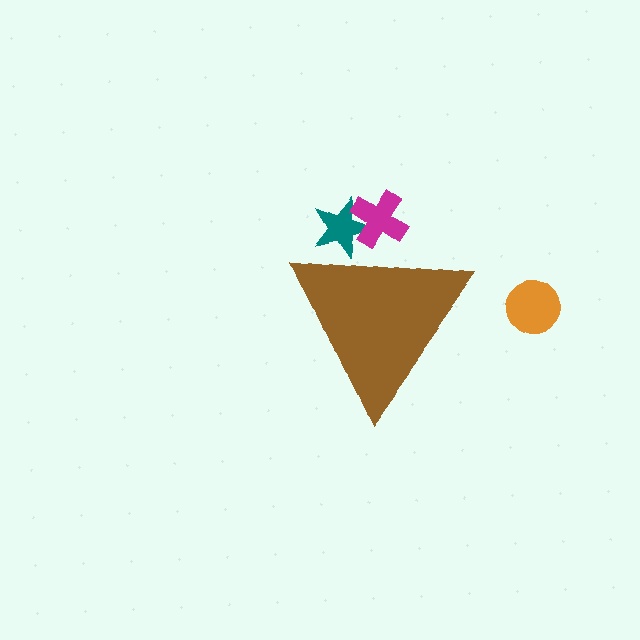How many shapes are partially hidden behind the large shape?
2 shapes are partially hidden.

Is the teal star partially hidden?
Yes, the teal star is partially hidden behind the brown triangle.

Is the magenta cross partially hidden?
Yes, the magenta cross is partially hidden behind the brown triangle.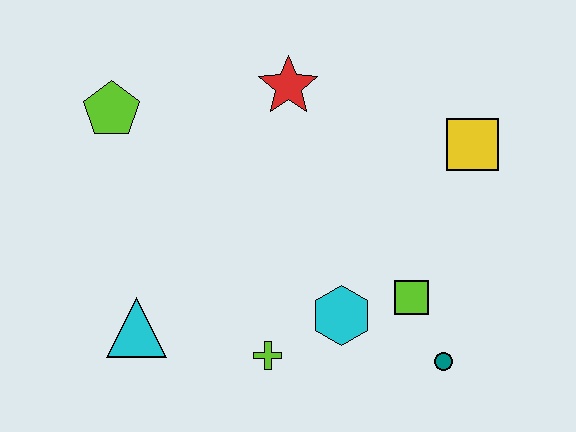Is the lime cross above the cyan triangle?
No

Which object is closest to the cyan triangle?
The lime cross is closest to the cyan triangle.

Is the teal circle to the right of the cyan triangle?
Yes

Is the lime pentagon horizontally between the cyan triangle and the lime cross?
No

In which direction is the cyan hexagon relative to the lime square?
The cyan hexagon is to the left of the lime square.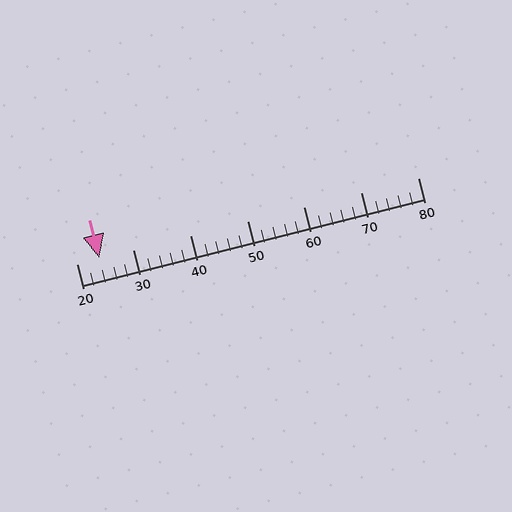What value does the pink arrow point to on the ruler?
The pink arrow points to approximately 24.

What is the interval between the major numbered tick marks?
The major tick marks are spaced 10 units apart.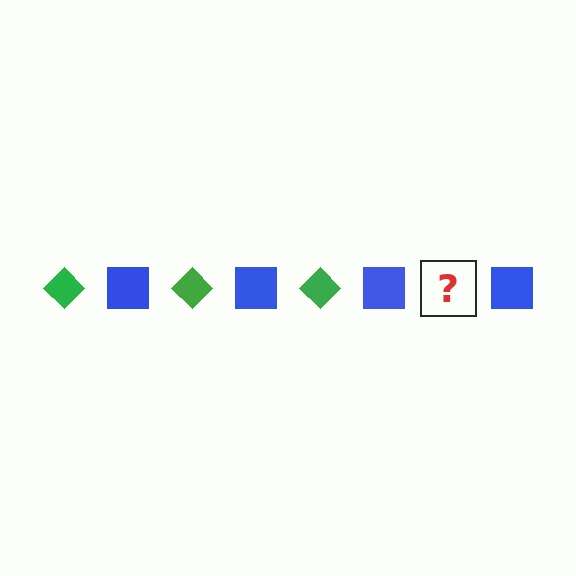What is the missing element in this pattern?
The missing element is a green diamond.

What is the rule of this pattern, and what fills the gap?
The rule is that the pattern alternates between green diamond and blue square. The gap should be filled with a green diamond.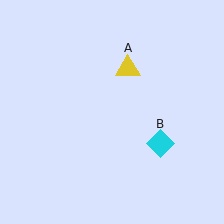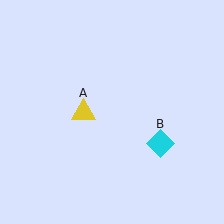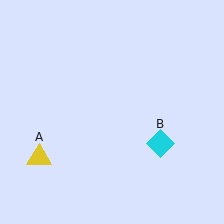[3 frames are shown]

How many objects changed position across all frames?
1 object changed position: yellow triangle (object A).